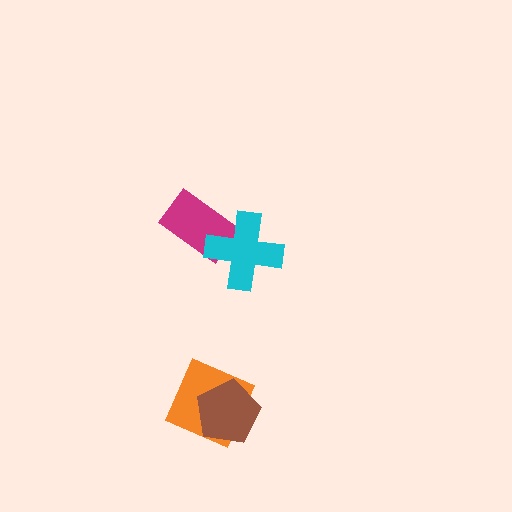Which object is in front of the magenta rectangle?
The cyan cross is in front of the magenta rectangle.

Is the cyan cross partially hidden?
No, no other shape covers it.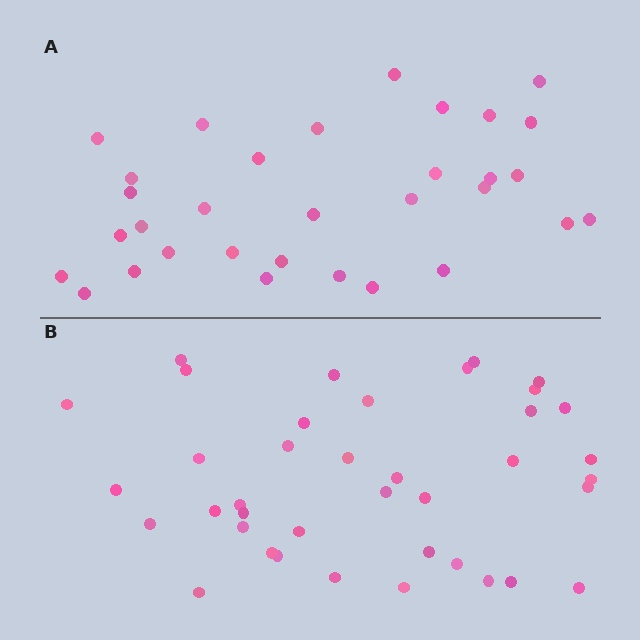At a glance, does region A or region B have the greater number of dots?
Region B (the bottom region) has more dots.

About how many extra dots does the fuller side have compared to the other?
Region B has roughly 8 or so more dots than region A.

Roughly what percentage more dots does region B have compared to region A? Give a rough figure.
About 20% more.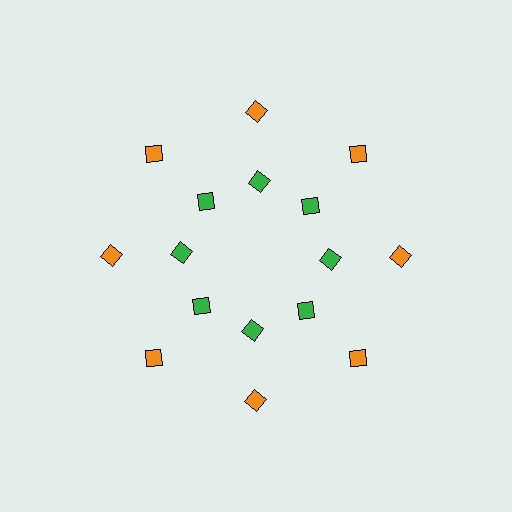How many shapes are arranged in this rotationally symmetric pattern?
There are 16 shapes, arranged in 8 groups of 2.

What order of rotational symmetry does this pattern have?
This pattern has 8-fold rotational symmetry.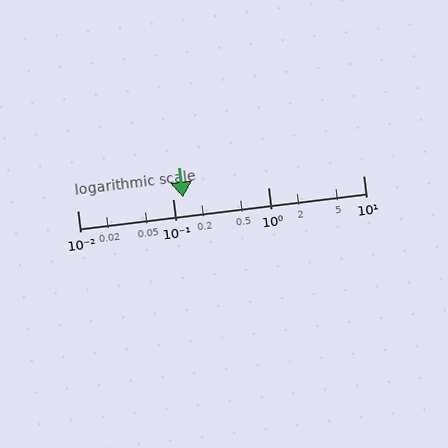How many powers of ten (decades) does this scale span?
The scale spans 3 decades, from 0.01 to 10.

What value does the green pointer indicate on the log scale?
The pointer indicates approximately 0.13.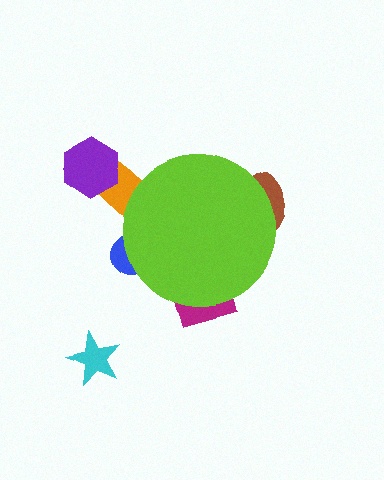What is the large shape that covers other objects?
A lime circle.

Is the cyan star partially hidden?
No, the cyan star is fully visible.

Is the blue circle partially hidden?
Yes, the blue circle is partially hidden behind the lime circle.